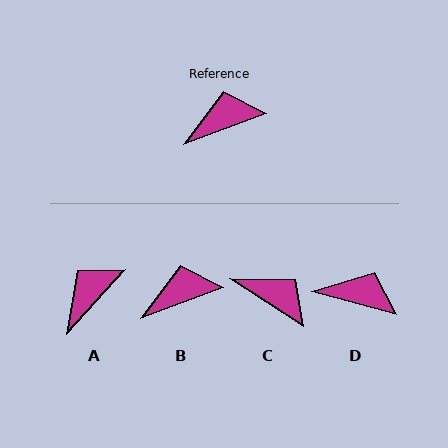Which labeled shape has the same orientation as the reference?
B.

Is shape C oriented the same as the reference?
No, it is off by about 53 degrees.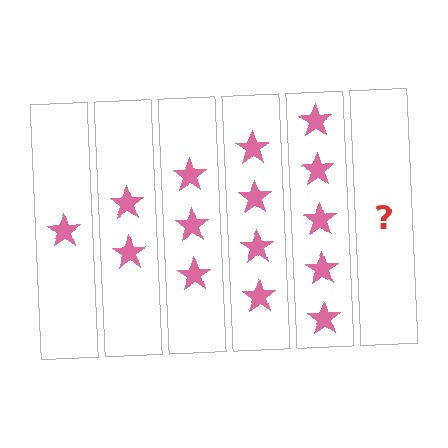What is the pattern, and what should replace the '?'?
The pattern is that each step adds one more star. The '?' should be 6 stars.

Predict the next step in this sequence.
The next step is 6 stars.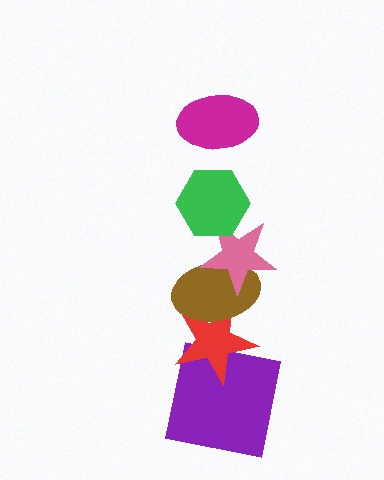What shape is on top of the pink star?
The green hexagon is on top of the pink star.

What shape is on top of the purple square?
The red star is on top of the purple square.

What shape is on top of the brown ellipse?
The pink star is on top of the brown ellipse.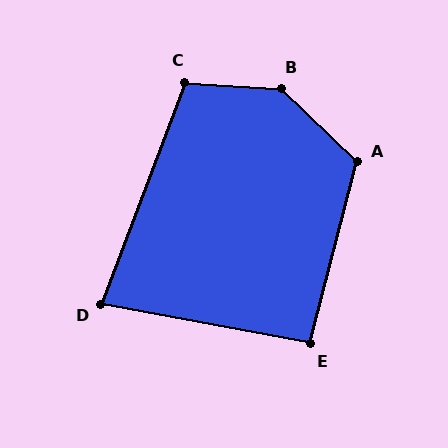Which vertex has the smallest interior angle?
D, at approximately 80 degrees.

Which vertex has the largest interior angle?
B, at approximately 140 degrees.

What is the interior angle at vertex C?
Approximately 107 degrees (obtuse).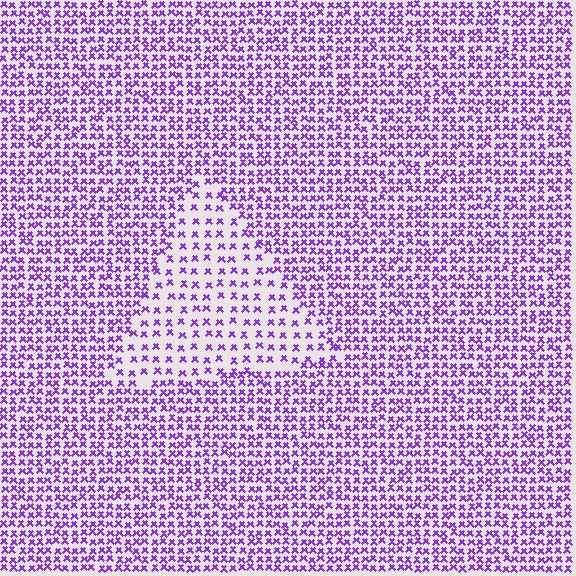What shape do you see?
I see a triangle.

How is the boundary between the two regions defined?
The boundary is defined by a change in element density (approximately 2.0x ratio). All elements are the same color, size, and shape.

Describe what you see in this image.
The image contains small purple elements arranged at two different densities. A triangle-shaped region is visible where the elements are less densely packed than the surrounding area.